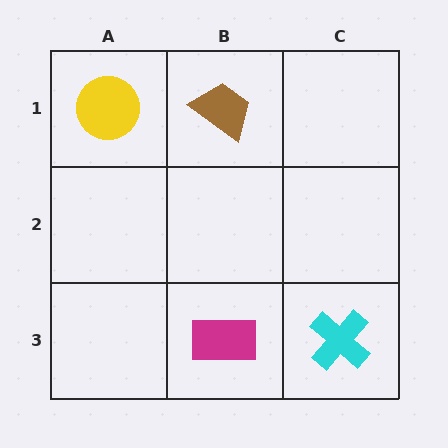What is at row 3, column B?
A magenta rectangle.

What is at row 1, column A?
A yellow circle.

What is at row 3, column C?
A cyan cross.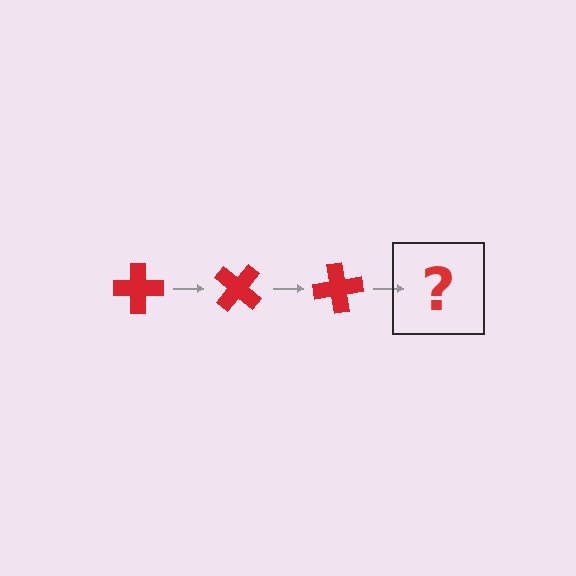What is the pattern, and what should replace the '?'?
The pattern is that the cross rotates 40 degrees each step. The '?' should be a red cross rotated 120 degrees.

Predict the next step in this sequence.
The next step is a red cross rotated 120 degrees.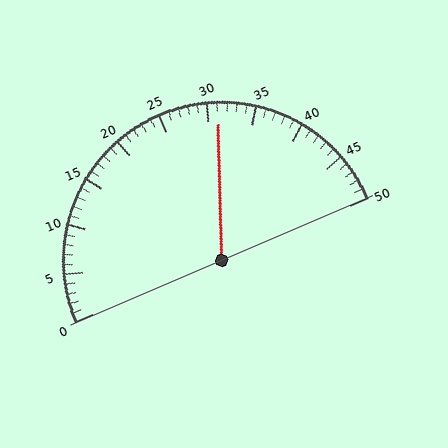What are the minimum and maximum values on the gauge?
The gauge ranges from 0 to 50.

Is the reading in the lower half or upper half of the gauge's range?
The reading is in the upper half of the range (0 to 50).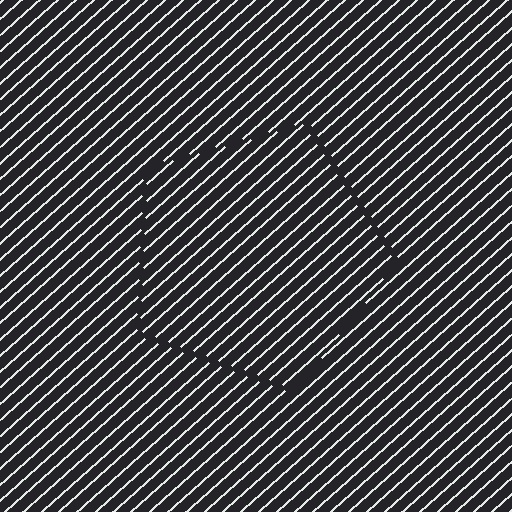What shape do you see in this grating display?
An illusory pentagon. The interior of the shape contains the same grating, shifted by half a period — the contour is defined by the phase discontinuity where line-ends from the inner and outer gratings abut.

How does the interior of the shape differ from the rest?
The interior of the shape contains the same grating, shifted by half a period — the contour is defined by the phase discontinuity where line-ends from the inner and outer gratings abut.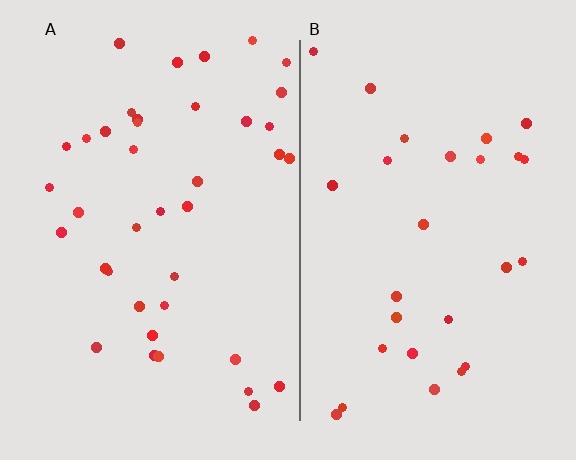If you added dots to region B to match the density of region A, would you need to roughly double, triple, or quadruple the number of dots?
Approximately double.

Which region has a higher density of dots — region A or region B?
A (the left).